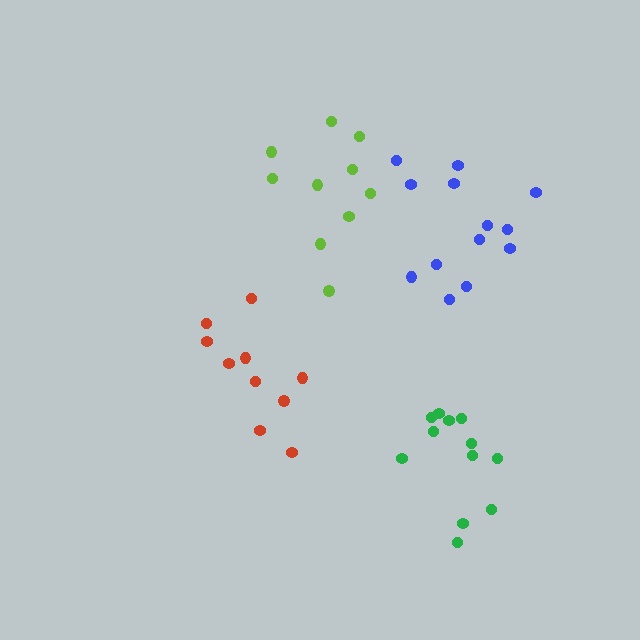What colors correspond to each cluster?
The clusters are colored: lime, green, blue, red.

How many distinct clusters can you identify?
There are 4 distinct clusters.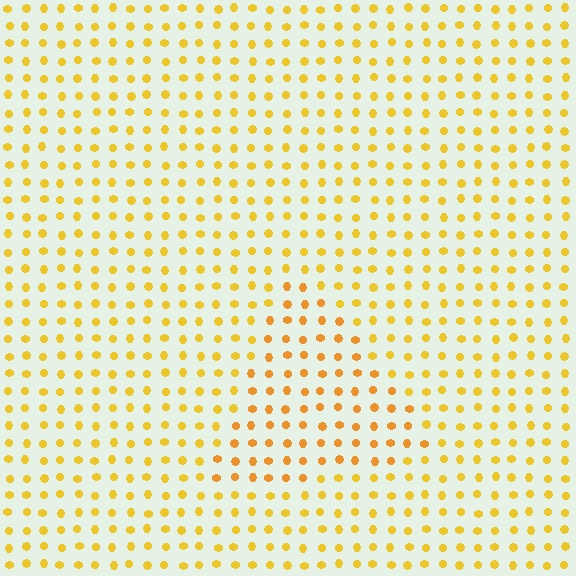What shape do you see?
I see a triangle.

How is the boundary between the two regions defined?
The boundary is defined purely by a slight shift in hue (about 17 degrees). Spacing, size, and orientation are identical on both sides.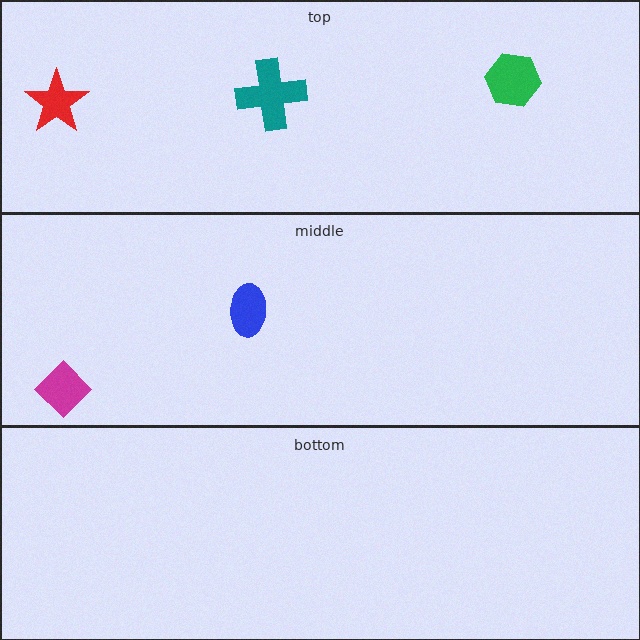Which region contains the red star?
The top region.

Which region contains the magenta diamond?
The middle region.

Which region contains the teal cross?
The top region.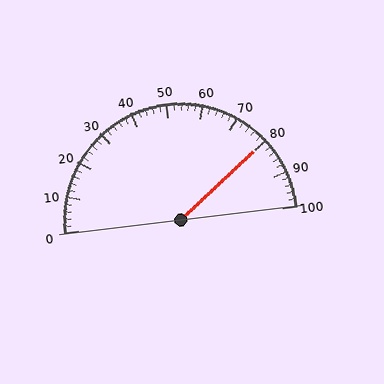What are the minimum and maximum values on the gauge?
The gauge ranges from 0 to 100.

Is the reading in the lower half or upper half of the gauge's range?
The reading is in the upper half of the range (0 to 100).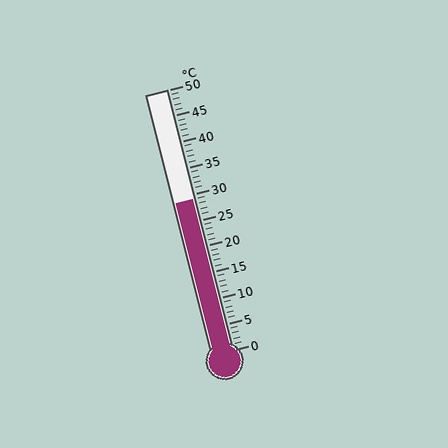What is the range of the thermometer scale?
The thermometer scale ranges from 0°C to 50°C.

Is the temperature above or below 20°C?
The temperature is above 20°C.